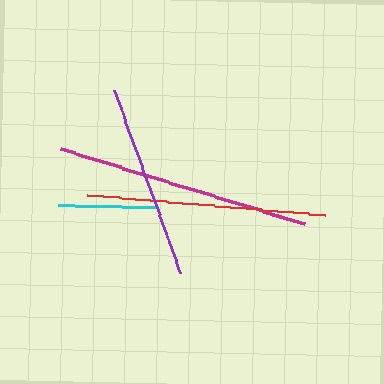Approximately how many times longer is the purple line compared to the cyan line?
The purple line is approximately 2.0 times the length of the cyan line.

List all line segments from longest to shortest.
From longest to shortest: magenta, red, purple, cyan.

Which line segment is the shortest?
The cyan line is the shortest at approximately 100 pixels.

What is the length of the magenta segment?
The magenta segment is approximately 256 pixels long.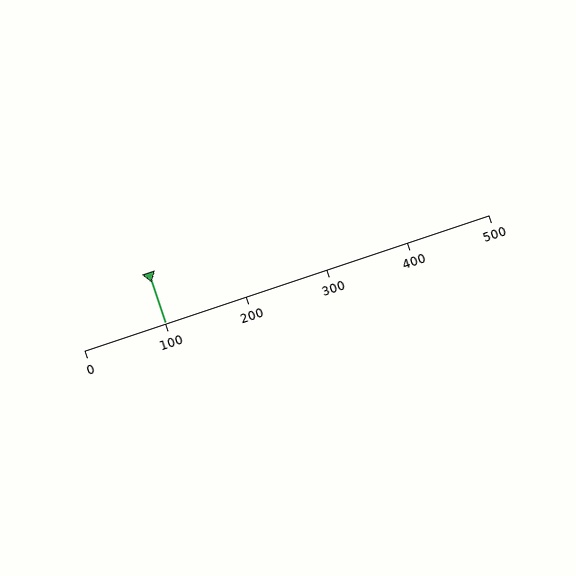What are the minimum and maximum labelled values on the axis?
The axis runs from 0 to 500.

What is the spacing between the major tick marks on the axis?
The major ticks are spaced 100 apart.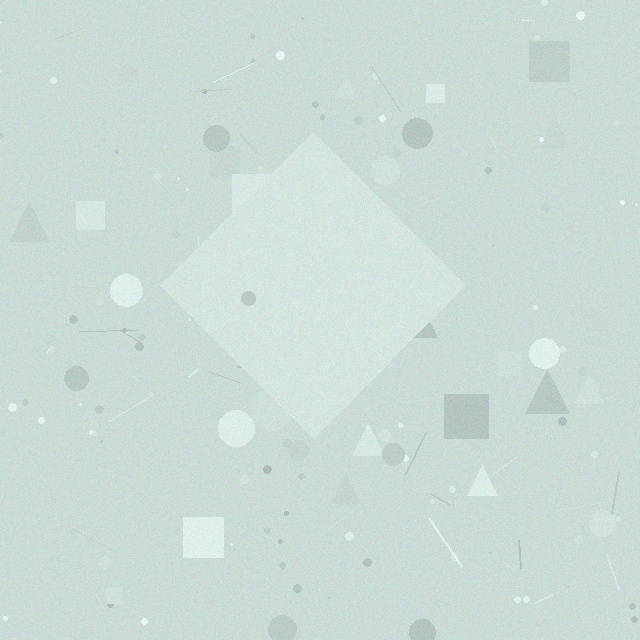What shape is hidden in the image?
A diamond is hidden in the image.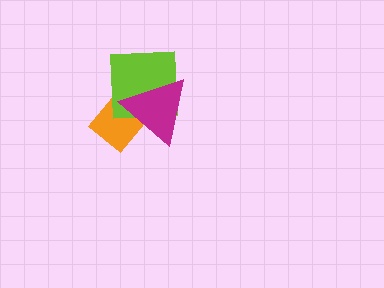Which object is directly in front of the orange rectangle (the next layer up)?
The lime square is directly in front of the orange rectangle.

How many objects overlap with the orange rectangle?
2 objects overlap with the orange rectangle.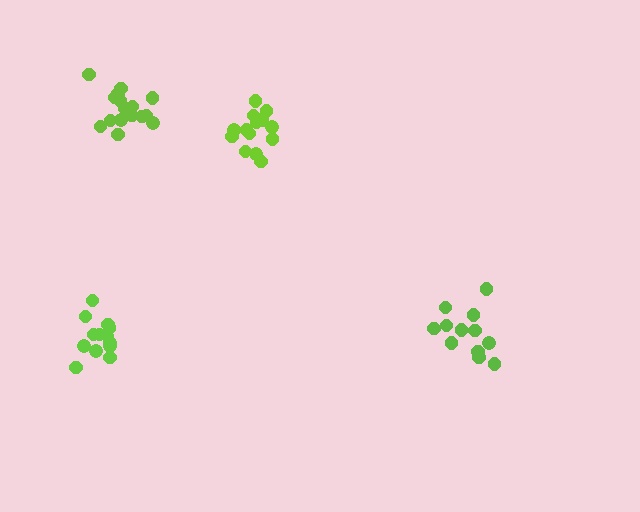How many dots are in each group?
Group 1: 14 dots, Group 2: 12 dots, Group 3: 13 dots, Group 4: 16 dots (55 total).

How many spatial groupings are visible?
There are 4 spatial groupings.